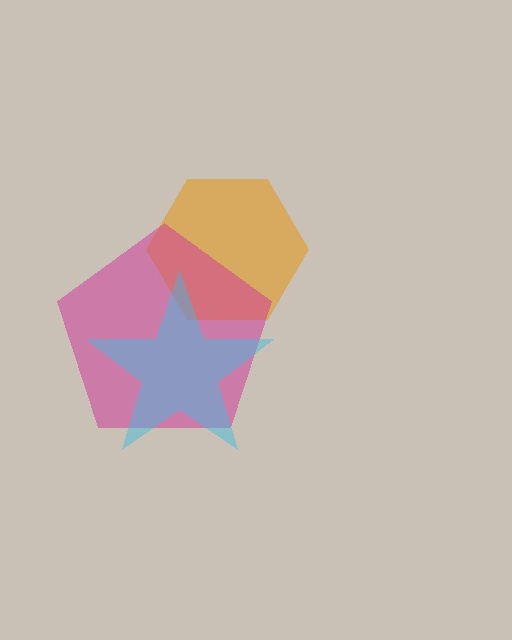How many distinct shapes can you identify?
There are 3 distinct shapes: an orange hexagon, a magenta pentagon, a cyan star.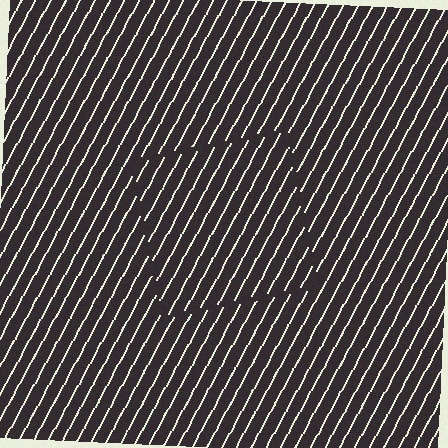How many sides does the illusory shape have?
4 sides — the line-ends trace a square.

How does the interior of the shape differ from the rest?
The interior of the shape contains the same grating, shifted by half a period — the contour is defined by the phase discontinuity where line-ends from the inner and outer gratings abut.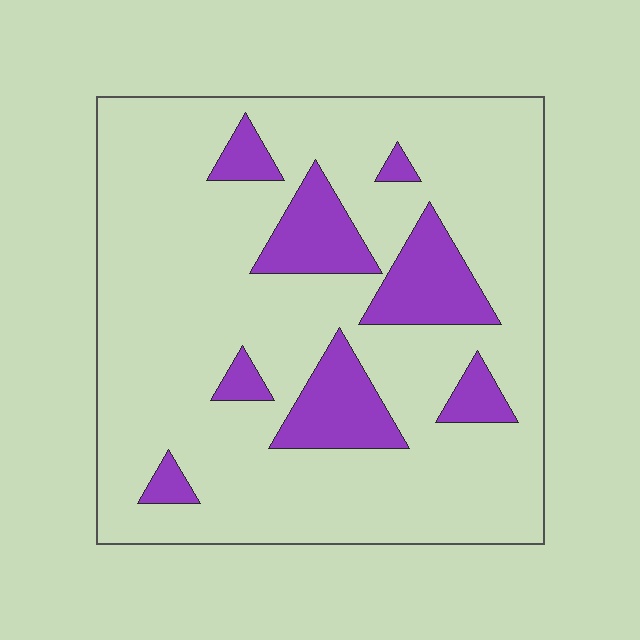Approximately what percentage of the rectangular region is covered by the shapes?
Approximately 20%.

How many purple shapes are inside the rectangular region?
8.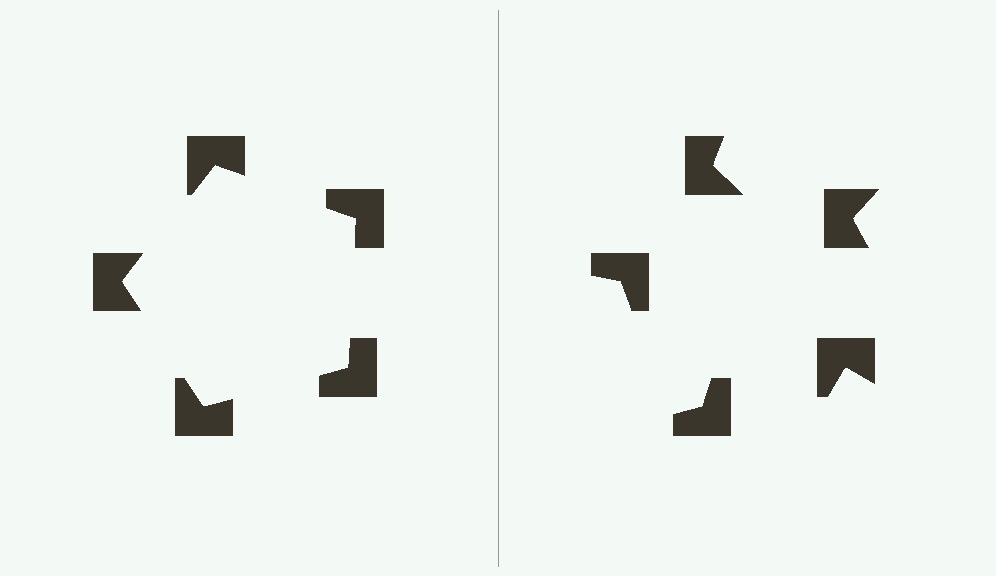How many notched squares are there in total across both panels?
10 — 5 on each side.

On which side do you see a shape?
An illusory pentagon appears on the left side. On the right side the wedge cuts are rotated, so no coherent shape forms.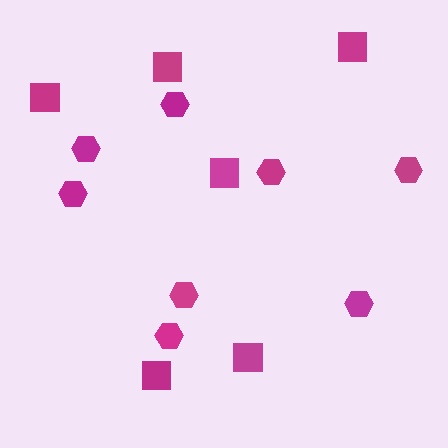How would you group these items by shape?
There are 2 groups: one group of squares (6) and one group of hexagons (8).